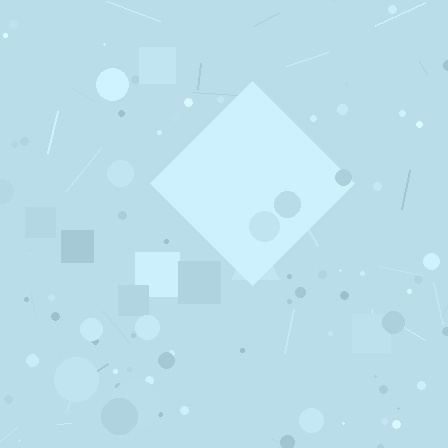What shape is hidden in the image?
A diamond is hidden in the image.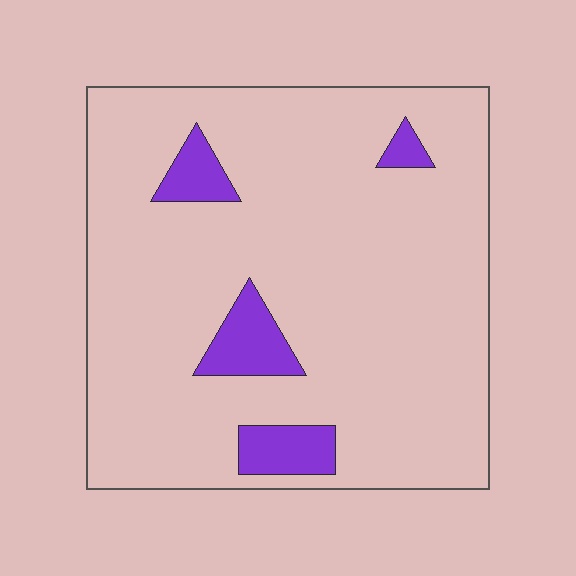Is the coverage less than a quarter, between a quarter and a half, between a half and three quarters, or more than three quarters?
Less than a quarter.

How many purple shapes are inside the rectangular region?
4.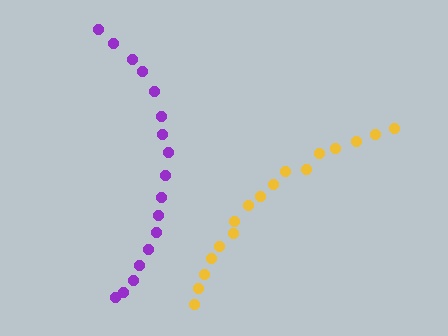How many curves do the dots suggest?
There are 2 distinct paths.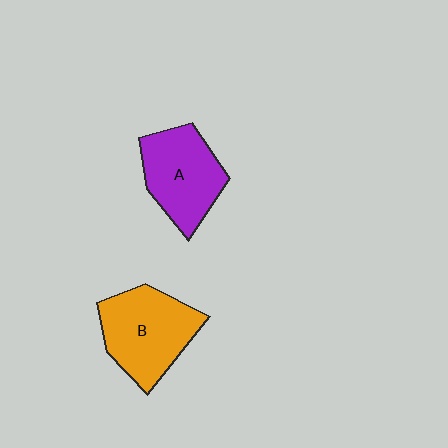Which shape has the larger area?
Shape B (orange).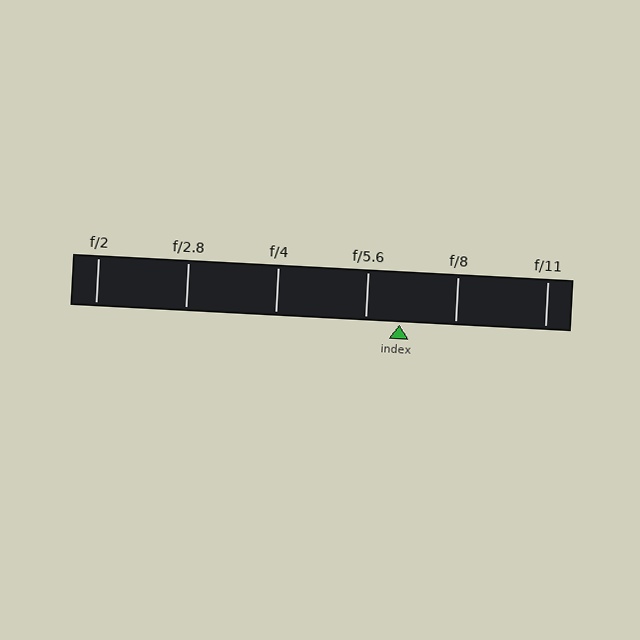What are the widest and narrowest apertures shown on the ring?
The widest aperture shown is f/2 and the narrowest is f/11.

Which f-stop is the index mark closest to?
The index mark is closest to f/5.6.